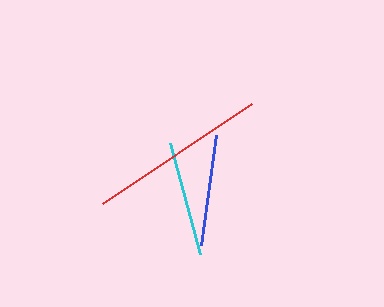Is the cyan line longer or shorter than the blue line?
The cyan line is longer than the blue line.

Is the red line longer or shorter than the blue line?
The red line is longer than the blue line.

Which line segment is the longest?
The red line is the longest at approximately 179 pixels.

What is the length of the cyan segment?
The cyan segment is approximately 115 pixels long.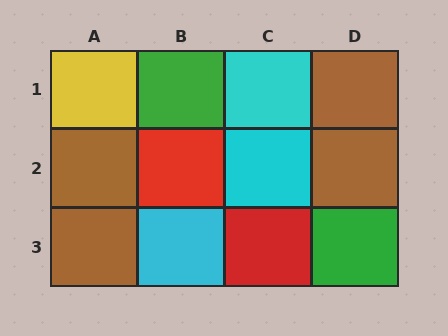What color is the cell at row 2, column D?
Brown.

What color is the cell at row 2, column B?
Red.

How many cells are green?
2 cells are green.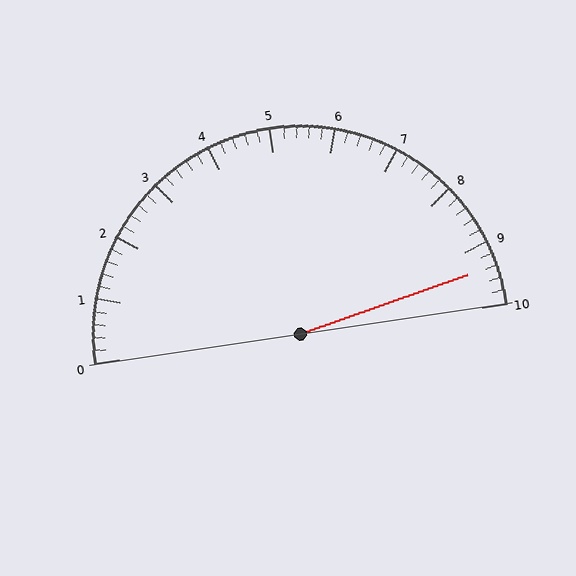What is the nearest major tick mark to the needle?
The nearest major tick mark is 9.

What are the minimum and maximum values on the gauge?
The gauge ranges from 0 to 10.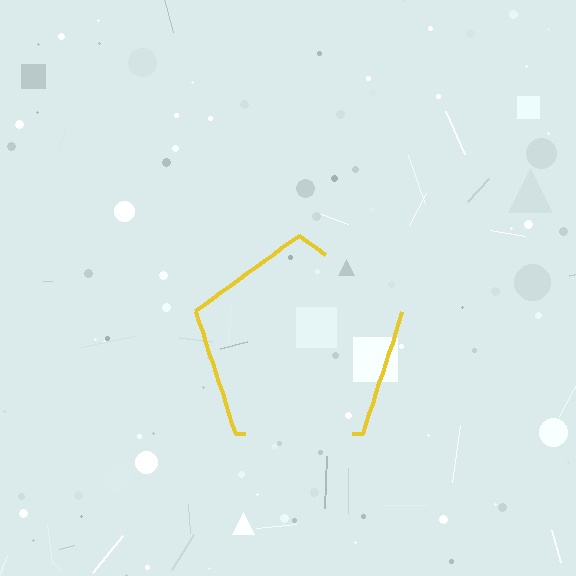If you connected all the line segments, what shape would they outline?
They would outline a pentagon.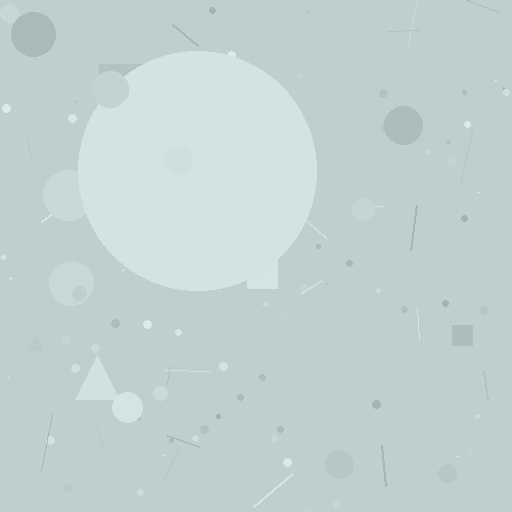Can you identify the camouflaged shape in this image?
The camouflaged shape is a circle.